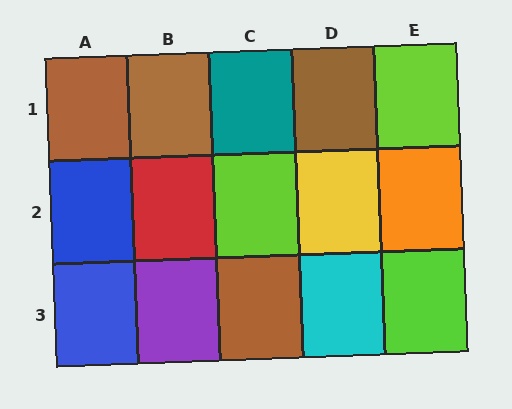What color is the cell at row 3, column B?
Purple.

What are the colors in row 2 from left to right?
Blue, red, lime, yellow, orange.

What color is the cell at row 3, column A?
Blue.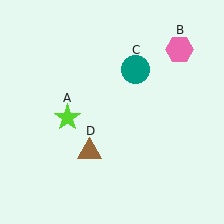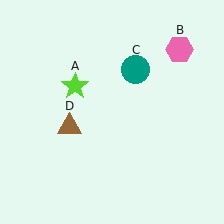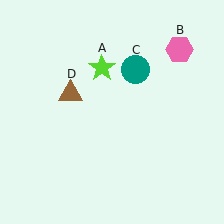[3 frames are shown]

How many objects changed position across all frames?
2 objects changed position: lime star (object A), brown triangle (object D).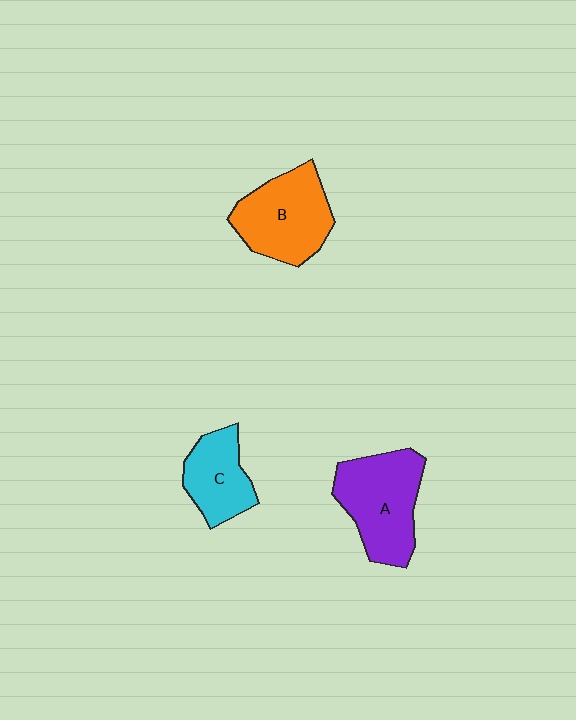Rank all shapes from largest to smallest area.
From largest to smallest: A (purple), B (orange), C (cyan).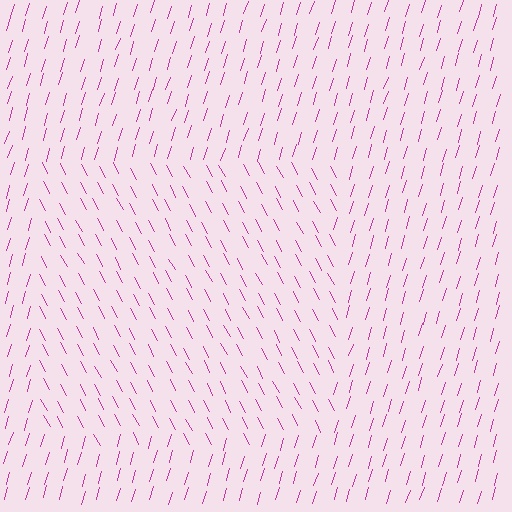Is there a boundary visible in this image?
Yes, there is a texture boundary formed by a change in line orientation.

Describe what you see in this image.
The image is filled with small magenta line segments. A rectangle region in the image has lines oriented differently from the surrounding lines, creating a visible texture boundary.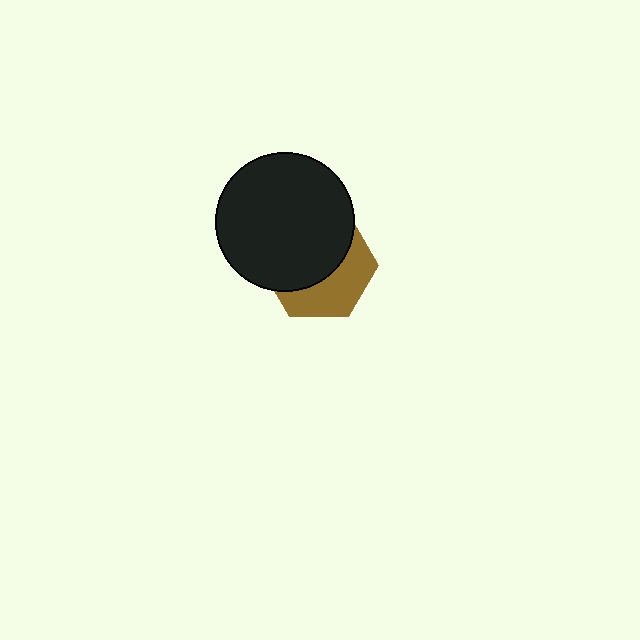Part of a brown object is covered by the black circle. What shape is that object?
It is a hexagon.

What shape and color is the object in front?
The object in front is a black circle.